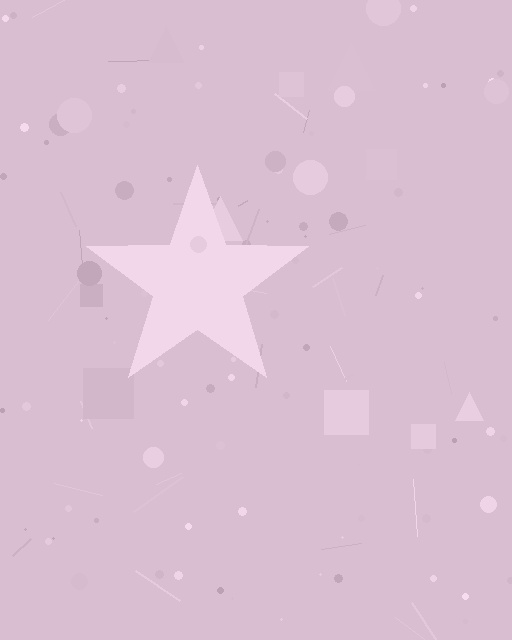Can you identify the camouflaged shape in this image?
The camouflaged shape is a star.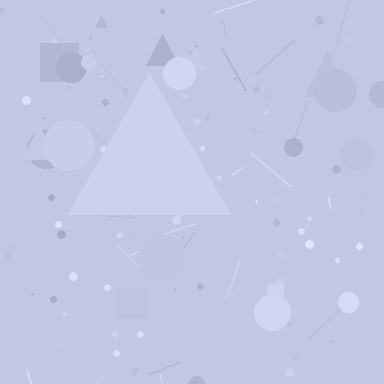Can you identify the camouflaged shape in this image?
The camouflaged shape is a triangle.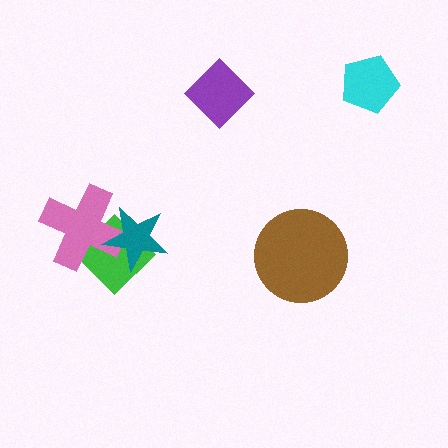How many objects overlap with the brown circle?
0 objects overlap with the brown circle.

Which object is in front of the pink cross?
The teal star is in front of the pink cross.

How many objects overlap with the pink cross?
2 objects overlap with the pink cross.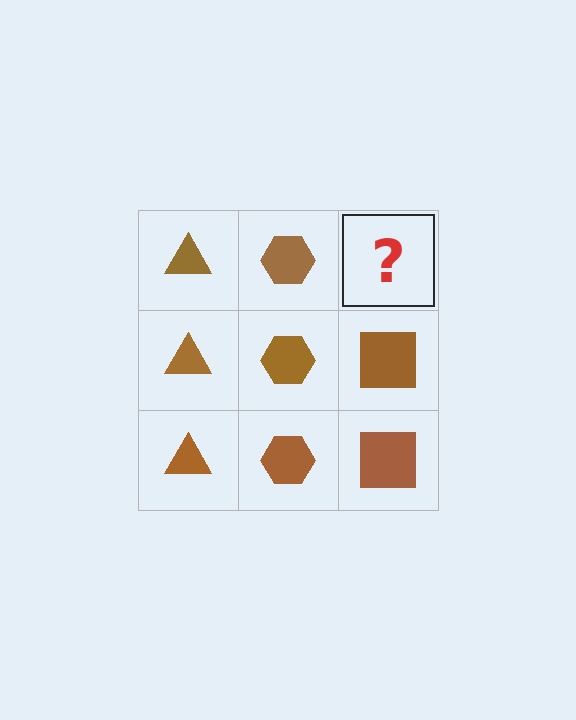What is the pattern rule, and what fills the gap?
The rule is that each column has a consistent shape. The gap should be filled with a brown square.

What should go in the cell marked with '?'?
The missing cell should contain a brown square.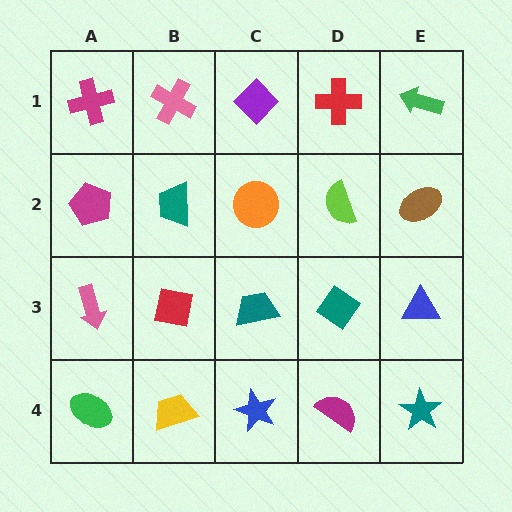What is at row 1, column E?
A green arrow.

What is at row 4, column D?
A magenta semicircle.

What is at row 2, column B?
A teal trapezoid.